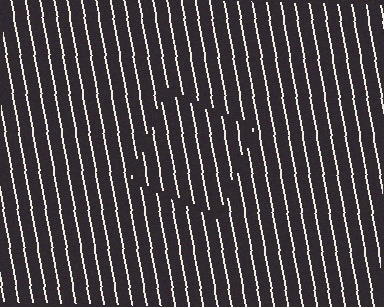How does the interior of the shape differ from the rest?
The interior of the shape contains the same grating, shifted by half a period — the contour is defined by the phase discontinuity where line-ends from the inner and outer gratings abut.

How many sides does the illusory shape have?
4 sides — the line-ends trace a square.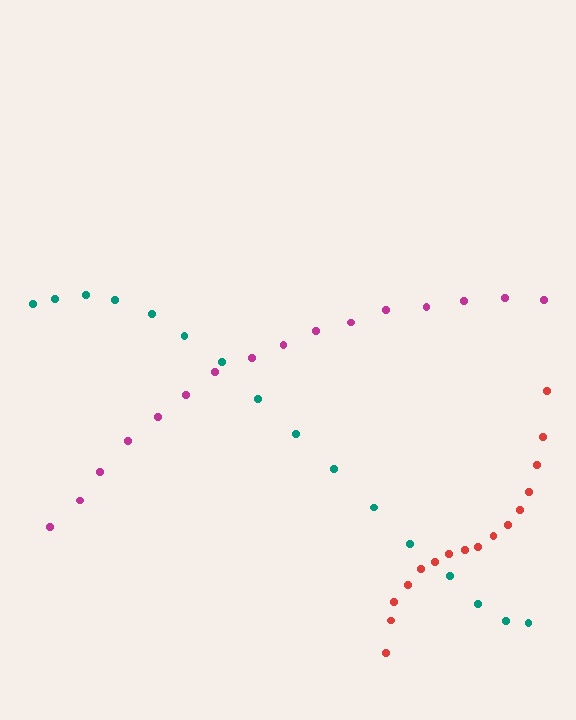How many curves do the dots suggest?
There are 3 distinct paths.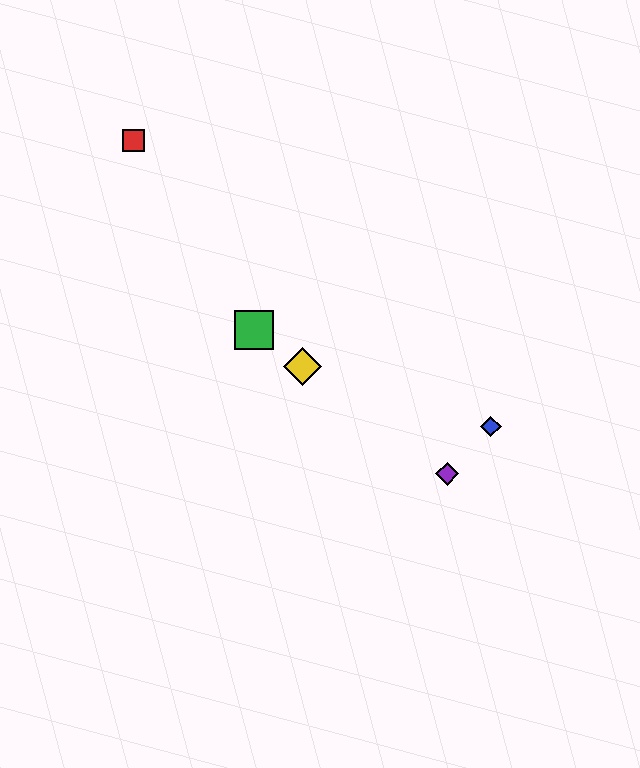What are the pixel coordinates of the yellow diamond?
The yellow diamond is at (302, 366).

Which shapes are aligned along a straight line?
The green square, the yellow diamond, the purple diamond are aligned along a straight line.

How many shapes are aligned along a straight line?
3 shapes (the green square, the yellow diamond, the purple diamond) are aligned along a straight line.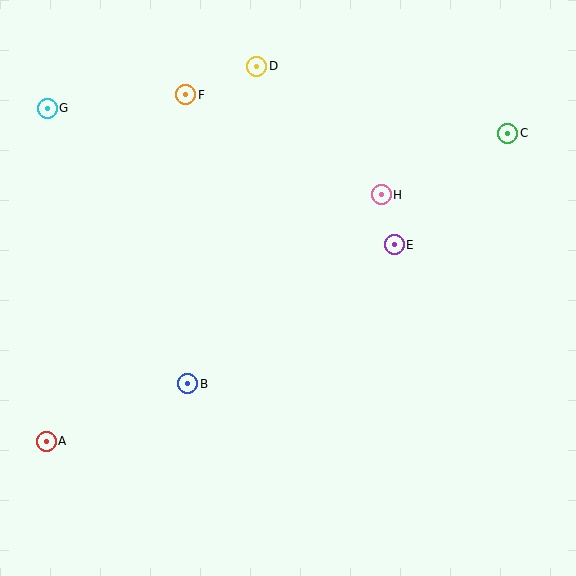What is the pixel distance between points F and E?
The distance between F and E is 257 pixels.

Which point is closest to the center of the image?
Point E at (394, 245) is closest to the center.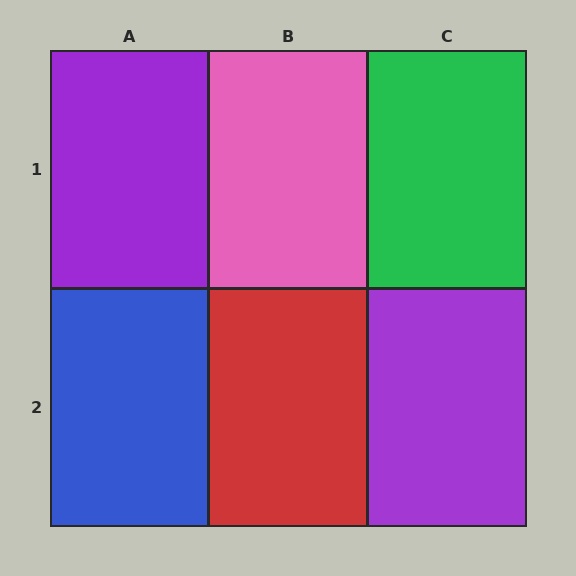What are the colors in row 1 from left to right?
Purple, pink, green.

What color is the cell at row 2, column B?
Red.